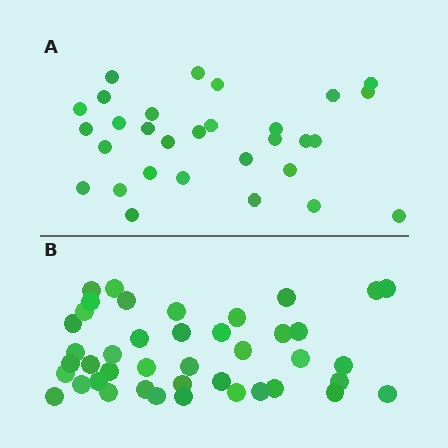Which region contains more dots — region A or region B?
Region B (the bottom region) has more dots.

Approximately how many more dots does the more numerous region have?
Region B has roughly 12 or so more dots than region A.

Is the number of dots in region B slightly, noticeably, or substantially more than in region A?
Region B has noticeably more, but not dramatically so. The ratio is roughly 1.4 to 1.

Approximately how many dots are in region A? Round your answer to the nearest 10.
About 30 dots.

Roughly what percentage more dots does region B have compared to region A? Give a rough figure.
About 40% more.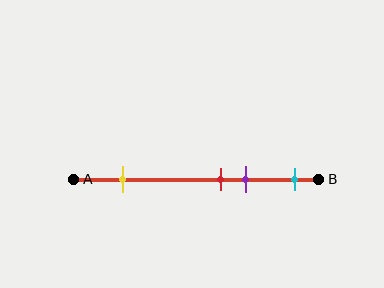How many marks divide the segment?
There are 4 marks dividing the segment.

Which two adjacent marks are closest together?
The red and purple marks are the closest adjacent pair.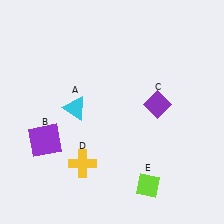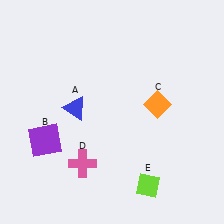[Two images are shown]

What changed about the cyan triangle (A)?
In Image 1, A is cyan. In Image 2, it changed to blue.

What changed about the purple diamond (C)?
In Image 1, C is purple. In Image 2, it changed to orange.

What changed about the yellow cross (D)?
In Image 1, D is yellow. In Image 2, it changed to pink.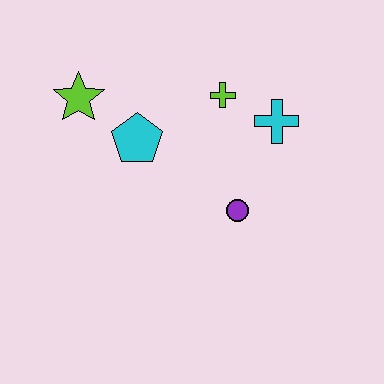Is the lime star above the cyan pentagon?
Yes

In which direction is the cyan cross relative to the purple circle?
The cyan cross is above the purple circle.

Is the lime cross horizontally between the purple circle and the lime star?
Yes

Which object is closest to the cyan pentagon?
The lime star is closest to the cyan pentagon.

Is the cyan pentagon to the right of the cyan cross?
No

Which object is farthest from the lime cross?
The lime star is farthest from the lime cross.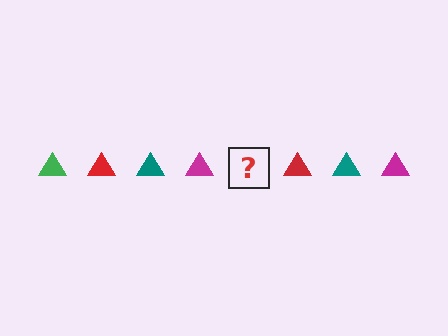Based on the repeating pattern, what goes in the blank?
The blank should be a green triangle.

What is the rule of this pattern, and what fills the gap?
The rule is that the pattern cycles through green, red, teal, magenta triangles. The gap should be filled with a green triangle.